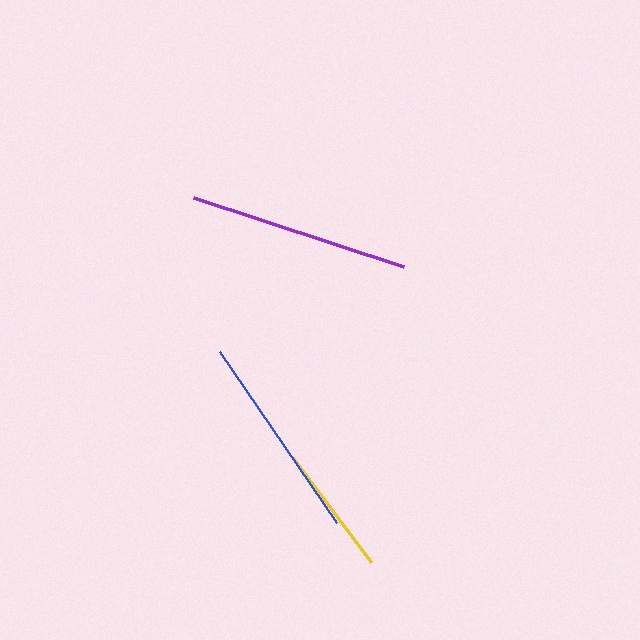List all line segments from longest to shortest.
From longest to shortest: purple, blue, yellow.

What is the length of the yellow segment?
The yellow segment is approximately 130 pixels long.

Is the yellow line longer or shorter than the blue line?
The blue line is longer than the yellow line.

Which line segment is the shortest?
The yellow line is the shortest at approximately 130 pixels.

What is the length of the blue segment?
The blue segment is approximately 207 pixels long.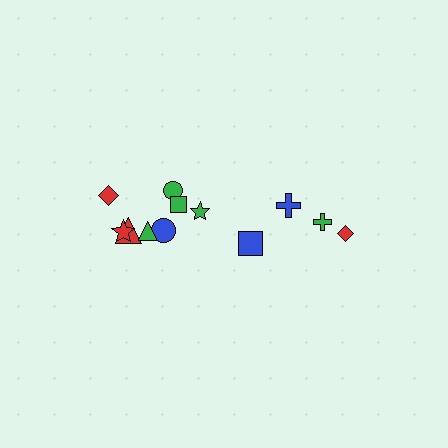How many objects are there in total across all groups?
There are 12 objects.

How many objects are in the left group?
There are 8 objects.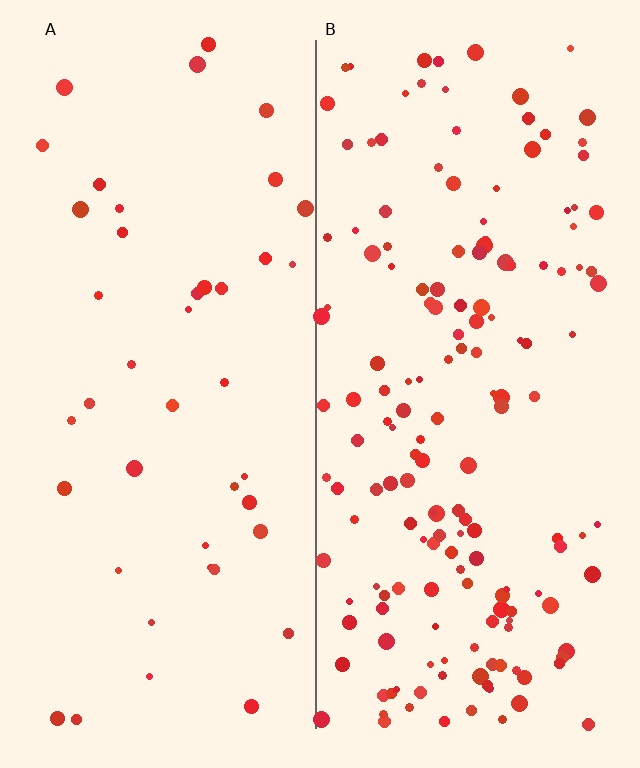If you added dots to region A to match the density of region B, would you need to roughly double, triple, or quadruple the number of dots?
Approximately quadruple.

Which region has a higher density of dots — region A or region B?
B (the right).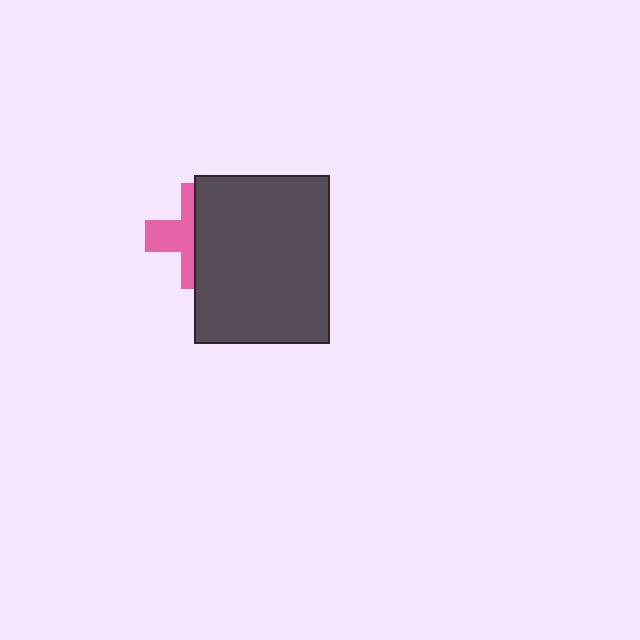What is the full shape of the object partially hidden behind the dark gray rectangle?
The partially hidden object is a pink cross.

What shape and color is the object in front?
The object in front is a dark gray rectangle.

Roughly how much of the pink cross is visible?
A small part of it is visible (roughly 43%).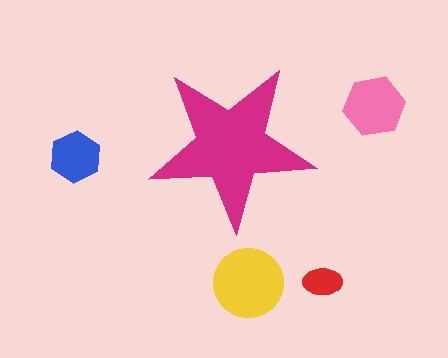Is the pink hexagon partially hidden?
No, the pink hexagon is fully visible.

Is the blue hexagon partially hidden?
No, the blue hexagon is fully visible.